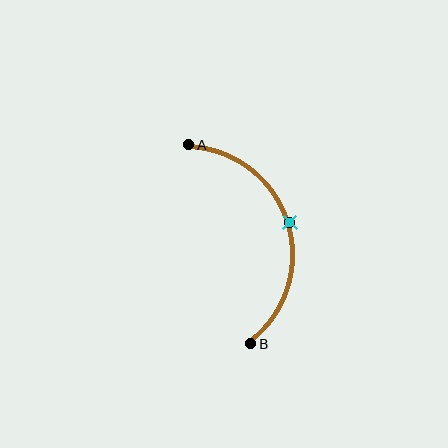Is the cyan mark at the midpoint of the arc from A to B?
Yes. The cyan mark lies on the arc at equal arc-length from both A and B — it is the arc midpoint.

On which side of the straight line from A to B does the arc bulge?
The arc bulges to the right of the straight line connecting A and B.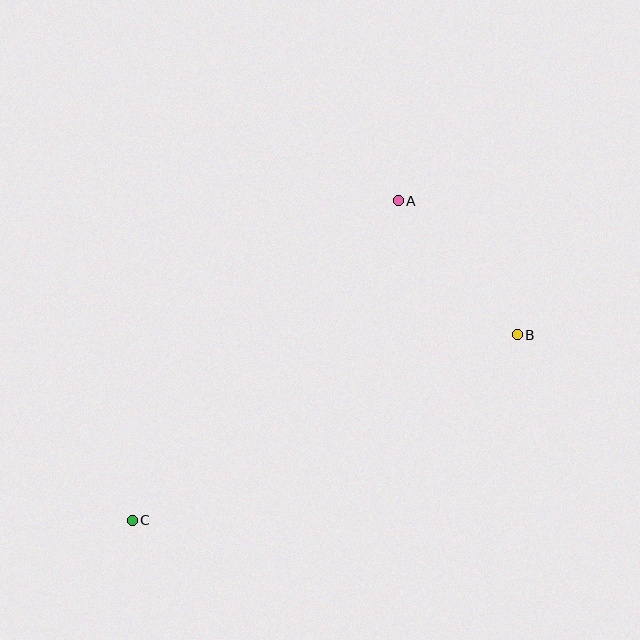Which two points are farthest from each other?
Points B and C are farthest from each other.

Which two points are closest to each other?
Points A and B are closest to each other.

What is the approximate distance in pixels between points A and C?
The distance between A and C is approximately 416 pixels.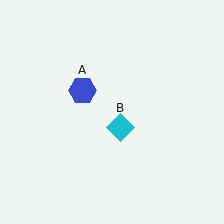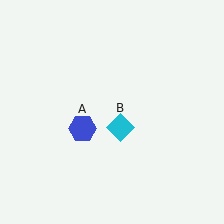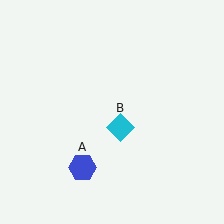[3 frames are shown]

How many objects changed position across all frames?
1 object changed position: blue hexagon (object A).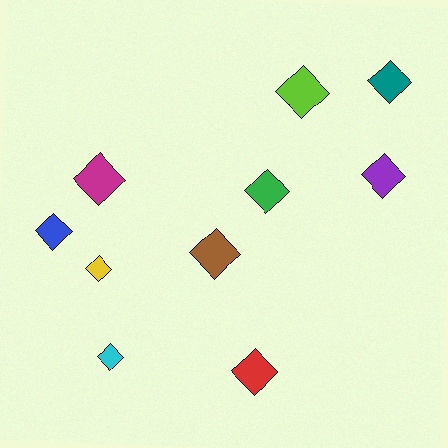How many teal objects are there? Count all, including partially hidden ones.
There is 1 teal object.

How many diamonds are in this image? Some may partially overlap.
There are 10 diamonds.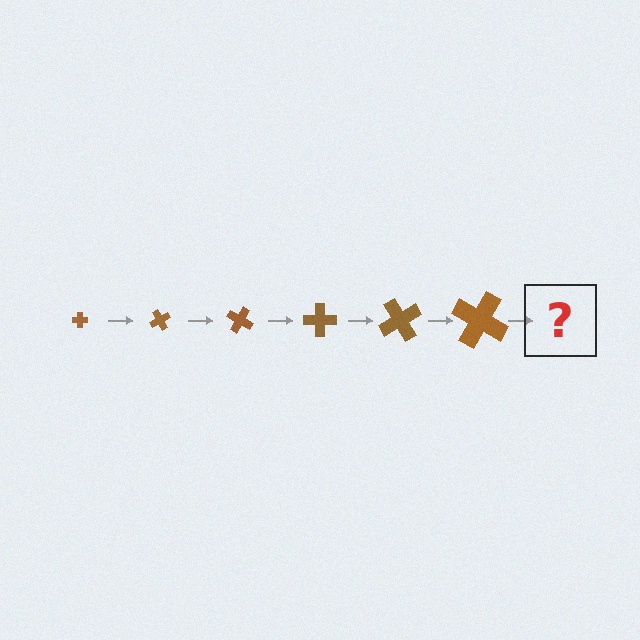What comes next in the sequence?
The next element should be a cross, larger than the previous one and rotated 360 degrees from the start.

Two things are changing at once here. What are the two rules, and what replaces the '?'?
The two rules are that the cross grows larger each step and it rotates 60 degrees each step. The '?' should be a cross, larger than the previous one and rotated 360 degrees from the start.